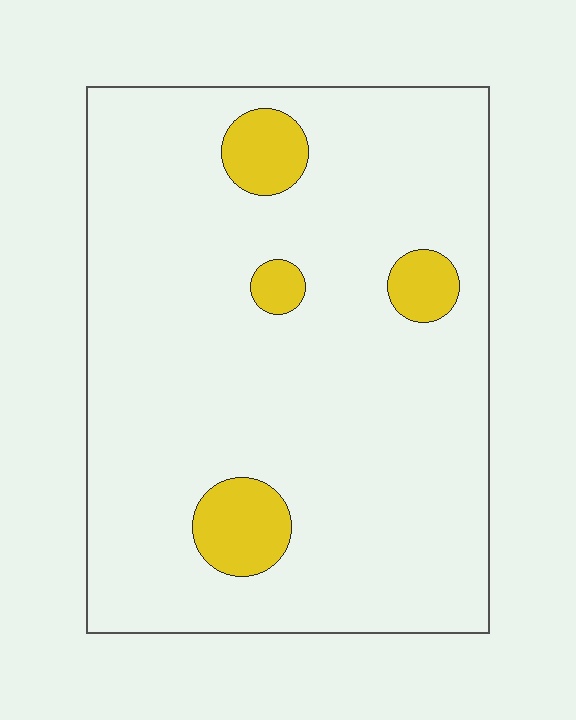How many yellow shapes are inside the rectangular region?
4.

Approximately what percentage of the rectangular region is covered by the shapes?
Approximately 10%.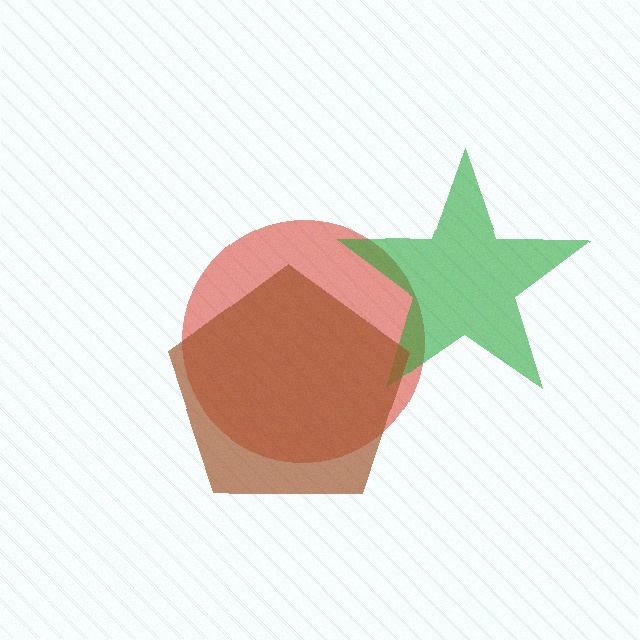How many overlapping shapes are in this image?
There are 3 overlapping shapes in the image.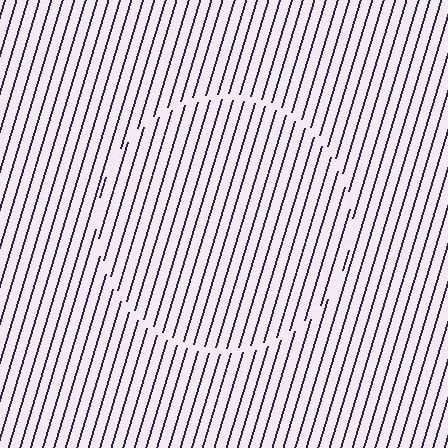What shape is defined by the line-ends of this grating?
An illusory circle. The interior of the shape contains the same grating, shifted by half a period — the contour is defined by the phase discontinuity where line-ends from the inner and outer gratings abut.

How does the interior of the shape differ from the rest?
The interior of the shape contains the same grating, shifted by half a period — the contour is defined by the phase discontinuity where line-ends from the inner and outer gratings abut.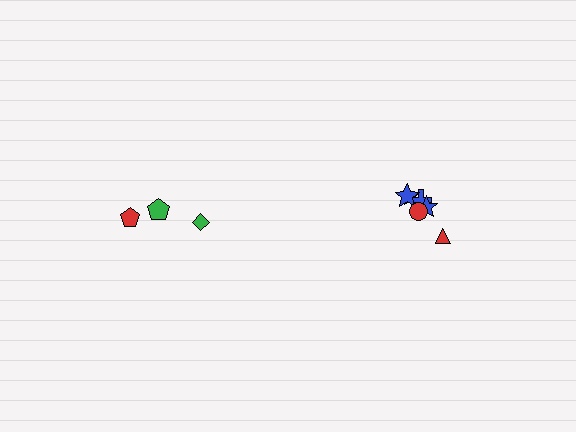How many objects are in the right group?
There are 6 objects.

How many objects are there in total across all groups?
There are 9 objects.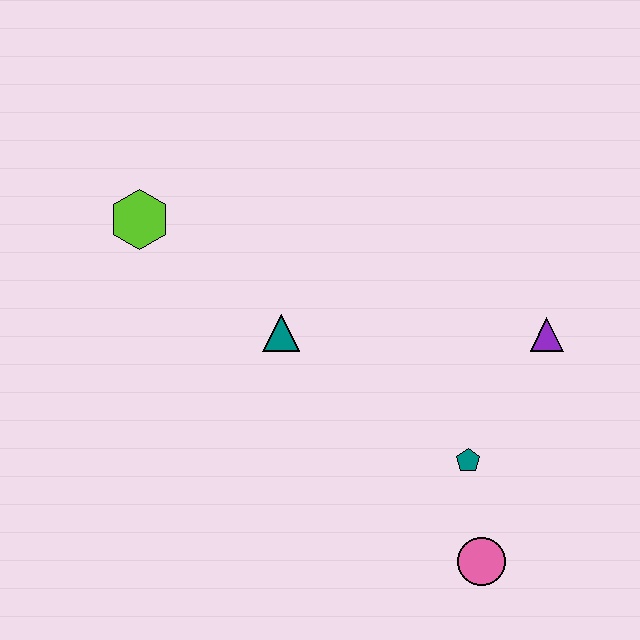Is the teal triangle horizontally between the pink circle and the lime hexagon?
Yes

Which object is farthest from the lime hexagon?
The pink circle is farthest from the lime hexagon.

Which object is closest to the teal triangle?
The lime hexagon is closest to the teal triangle.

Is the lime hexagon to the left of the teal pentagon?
Yes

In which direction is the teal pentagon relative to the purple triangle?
The teal pentagon is below the purple triangle.